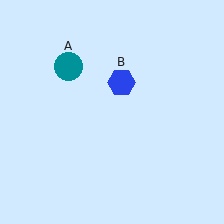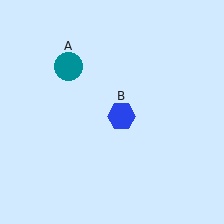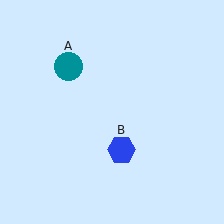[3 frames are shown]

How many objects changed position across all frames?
1 object changed position: blue hexagon (object B).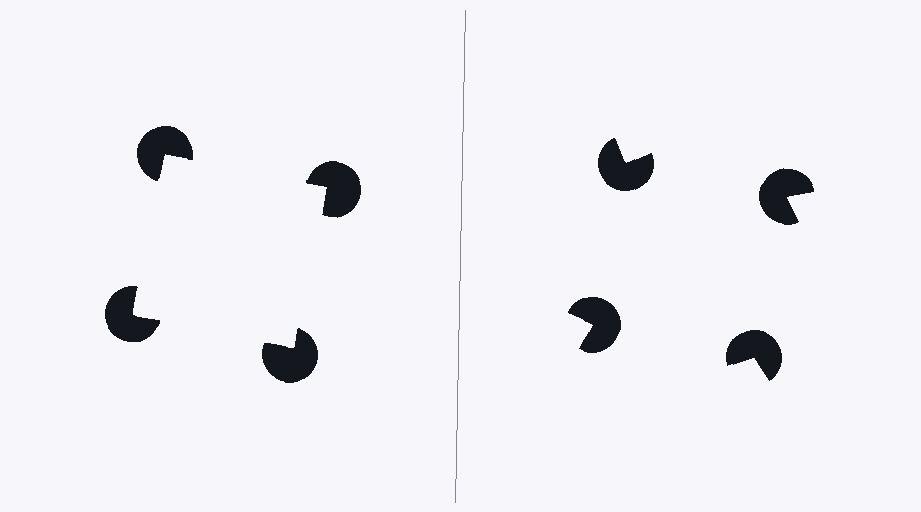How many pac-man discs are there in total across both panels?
8 — 4 on each side.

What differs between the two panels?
The pac-man discs are positioned identically on both sides; only the wedge orientations differ. On the left they align to a square; on the right they are misaligned.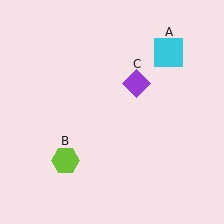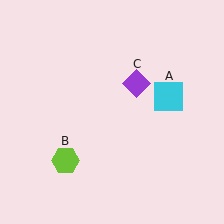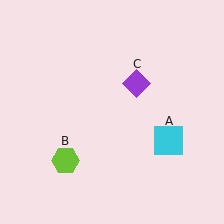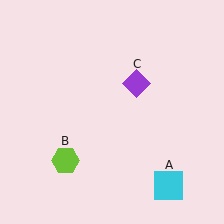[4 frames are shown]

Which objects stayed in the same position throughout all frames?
Lime hexagon (object B) and purple diamond (object C) remained stationary.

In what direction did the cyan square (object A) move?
The cyan square (object A) moved down.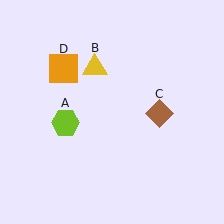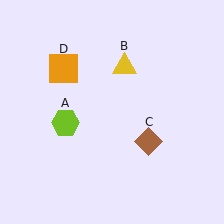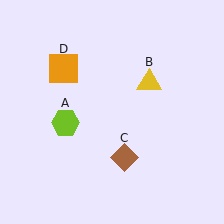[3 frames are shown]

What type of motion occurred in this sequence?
The yellow triangle (object B), brown diamond (object C) rotated clockwise around the center of the scene.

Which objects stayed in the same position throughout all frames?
Lime hexagon (object A) and orange square (object D) remained stationary.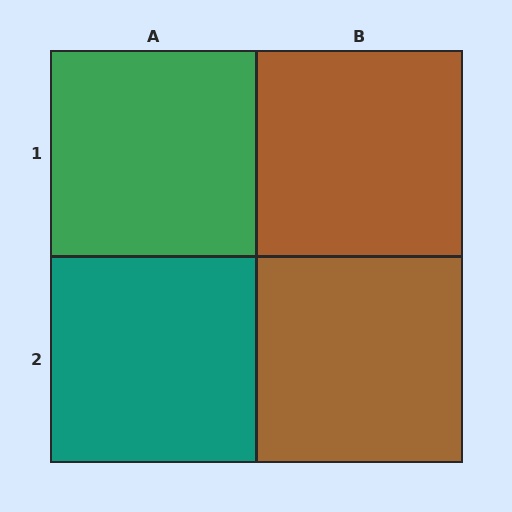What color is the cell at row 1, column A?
Green.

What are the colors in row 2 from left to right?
Teal, brown.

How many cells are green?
1 cell is green.